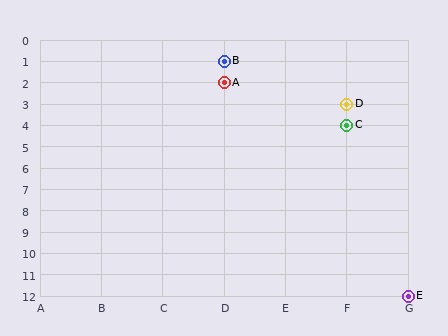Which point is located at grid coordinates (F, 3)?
Point D is at (F, 3).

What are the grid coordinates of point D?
Point D is at grid coordinates (F, 3).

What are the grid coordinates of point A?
Point A is at grid coordinates (D, 2).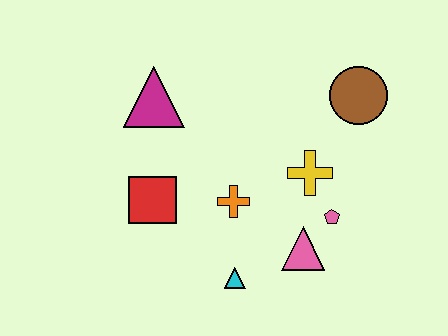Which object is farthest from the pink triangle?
The magenta triangle is farthest from the pink triangle.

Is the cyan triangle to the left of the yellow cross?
Yes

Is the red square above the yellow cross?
No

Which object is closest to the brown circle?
The yellow cross is closest to the brown circle.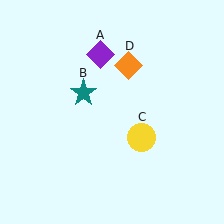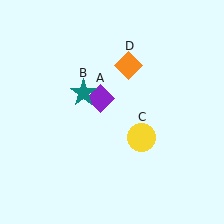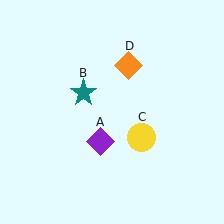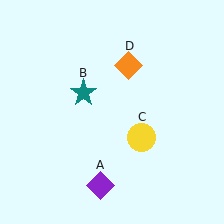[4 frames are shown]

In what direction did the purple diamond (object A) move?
The purple diamond (object A) moved down.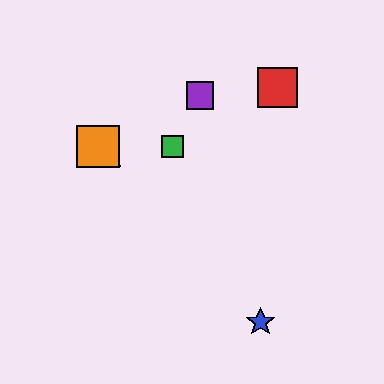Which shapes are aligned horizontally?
The green square, the yellow triangle, the orange square are aligned horizontally.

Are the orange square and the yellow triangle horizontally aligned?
Yes, both are at y≈147.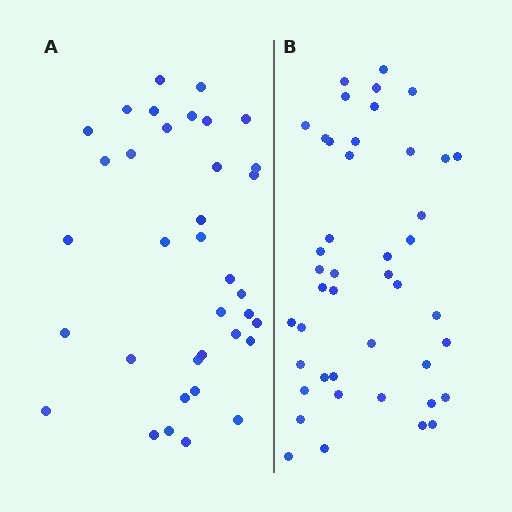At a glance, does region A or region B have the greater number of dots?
Region B (the right region) has more dots.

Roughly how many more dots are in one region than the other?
Region B has roughly 8 or so more dots than region A.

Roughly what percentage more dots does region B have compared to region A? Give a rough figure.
About 20% more.